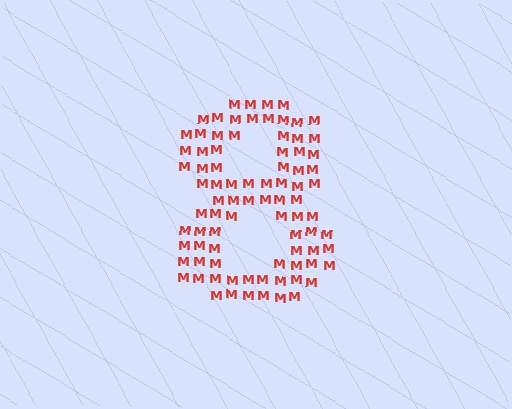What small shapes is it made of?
It is made of small letter M's.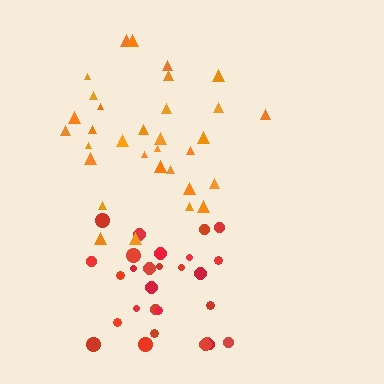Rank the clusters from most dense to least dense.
red, orange.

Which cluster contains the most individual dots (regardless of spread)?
Orange (32).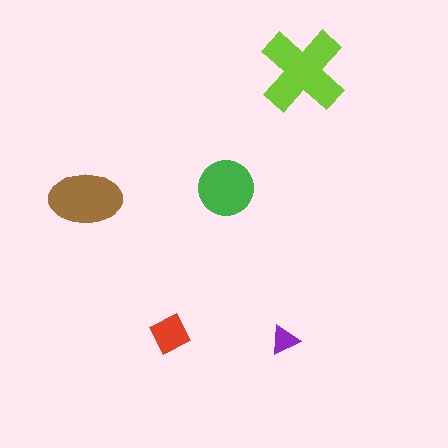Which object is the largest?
The lime cross.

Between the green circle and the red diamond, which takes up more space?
The green circle.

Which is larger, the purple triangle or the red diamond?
The red diamond.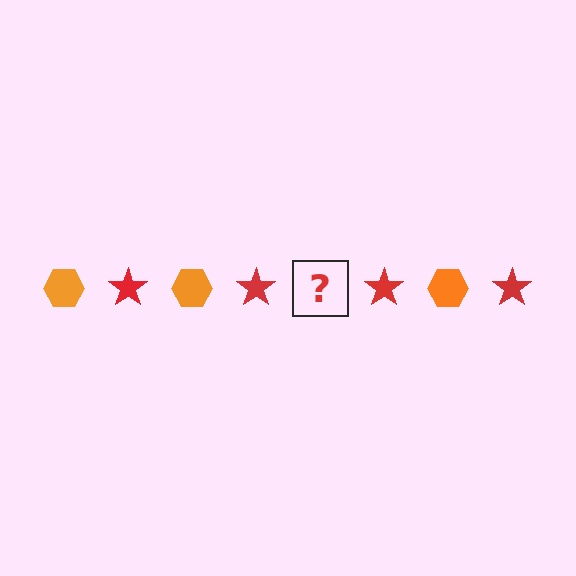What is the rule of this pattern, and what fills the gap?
The rule is that the pattern alternates between orange hexagon and red star. The gap should be filled with an orange hexagon.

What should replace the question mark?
The question mark should be replaced with an orange hexagon.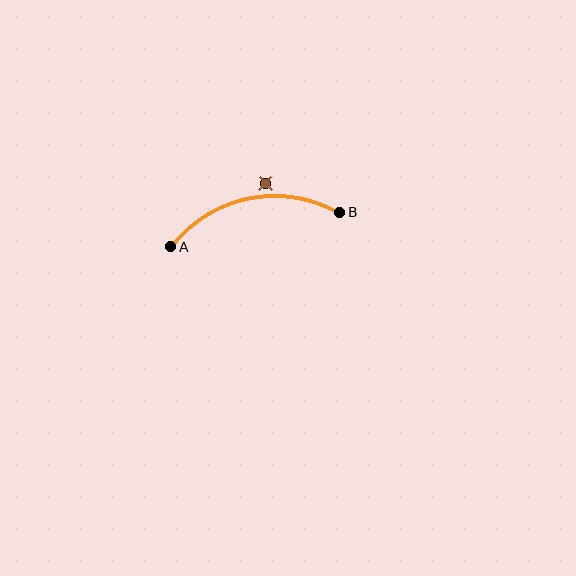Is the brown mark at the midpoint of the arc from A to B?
No — the brown mark does not lie on the arc at all. It sits slightly outside the curve.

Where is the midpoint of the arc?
The arc midpoint is the point on the curve farthest from the straight line joining A and B. It sits above that line.